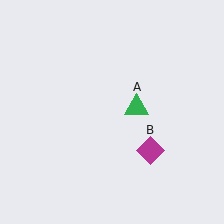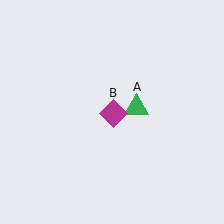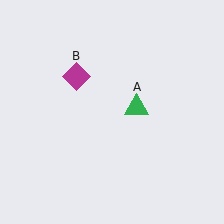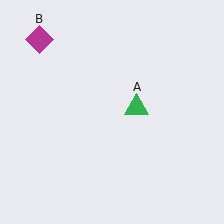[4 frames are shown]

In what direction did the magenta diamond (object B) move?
The magenta diamond (object B) moved up and to the left.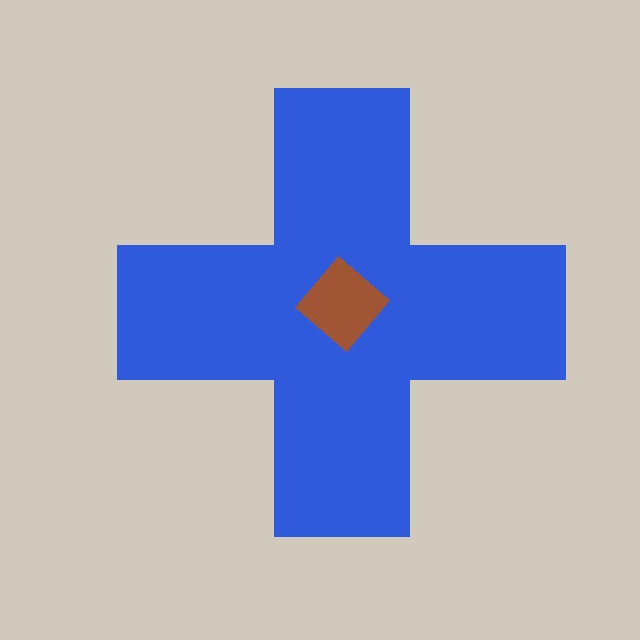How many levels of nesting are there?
2.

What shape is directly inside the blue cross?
The brown diamond.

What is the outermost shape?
The blue cross.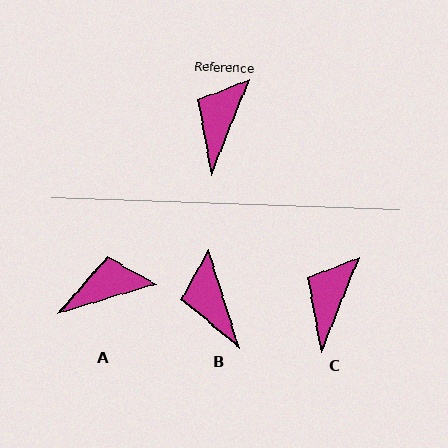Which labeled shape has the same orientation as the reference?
C.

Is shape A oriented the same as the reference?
No, it is off by about 51 degrees.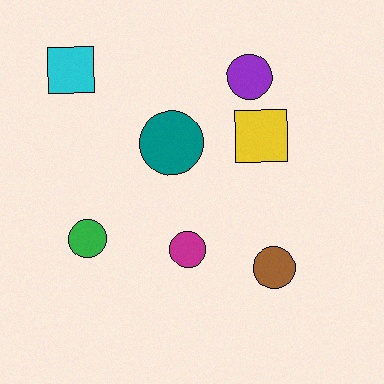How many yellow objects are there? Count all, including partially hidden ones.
There is 1 yellow object.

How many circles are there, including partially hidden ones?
There are 5 circles.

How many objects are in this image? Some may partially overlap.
There are 7 objects.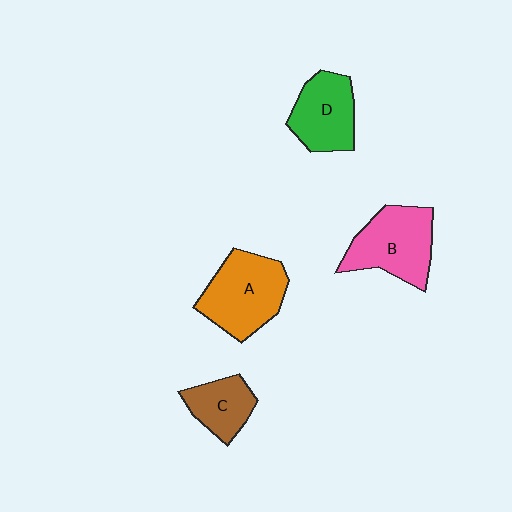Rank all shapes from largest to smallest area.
From largest to smallest: A (orange), B (pink), D (green), C (brown).